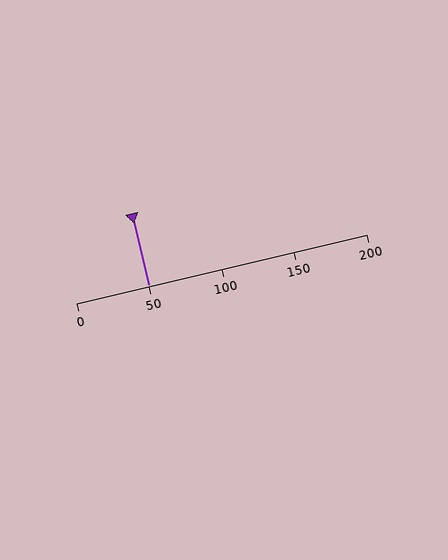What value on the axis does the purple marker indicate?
The marker indicates approximately 50.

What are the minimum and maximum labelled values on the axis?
The axis runs from 0 to 200.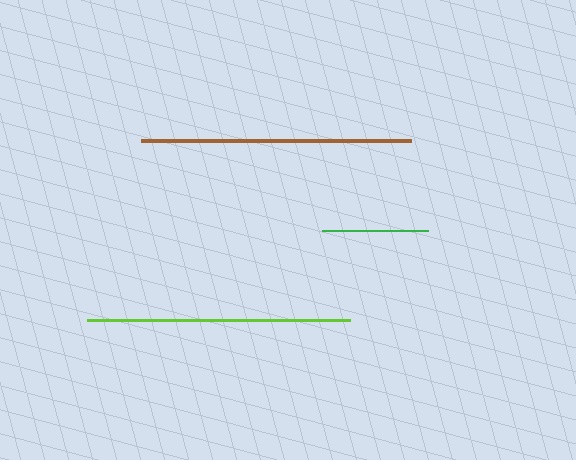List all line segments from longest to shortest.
From longest to shortest: brown, lime, green.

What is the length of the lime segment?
The lime segment is approximately 263 pixels long.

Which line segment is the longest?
The brown line is the longest at approximately 270 pixels.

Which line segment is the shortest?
The green line is the shortest at approximately 106 pixels.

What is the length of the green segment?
The green segment is approximately 106 pixels long.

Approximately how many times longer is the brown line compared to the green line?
The brown line is approximately 2.5 times the length of the green line.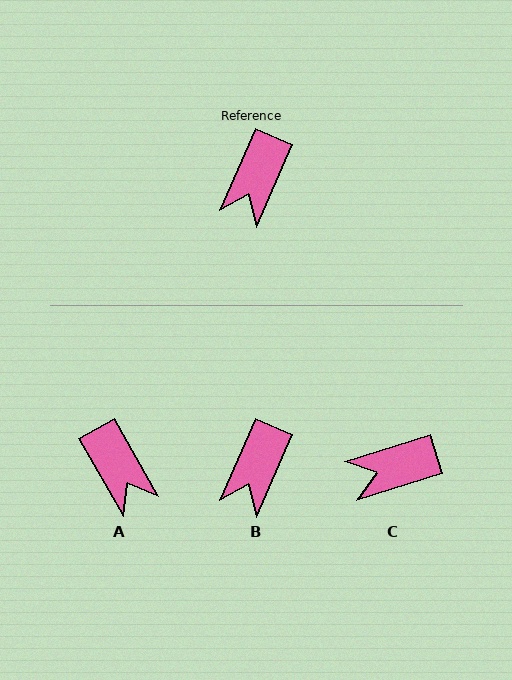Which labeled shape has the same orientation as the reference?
B.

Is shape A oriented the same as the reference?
No, it is off by about 53 degrees.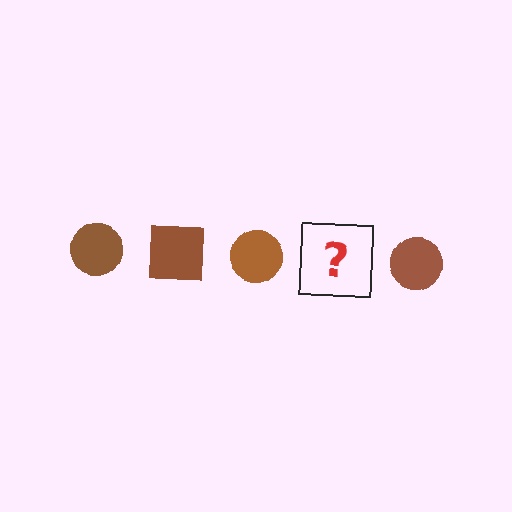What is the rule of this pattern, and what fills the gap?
The rule is that the pattern cycles through circle, square shapes in brown. The gap should be filled with a brown square.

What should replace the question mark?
The question mark should be replaced with a brown square.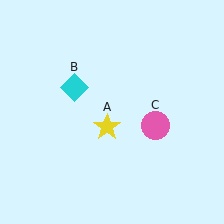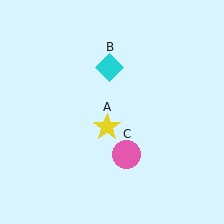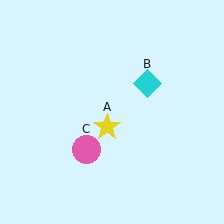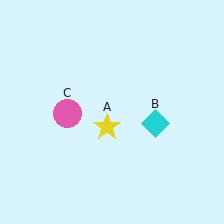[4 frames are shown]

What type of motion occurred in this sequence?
The cyan diamond (object B), pink circle (object C) rotated clockwise around the center of the scene.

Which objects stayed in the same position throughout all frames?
Yellow star (object A) remained stationary.